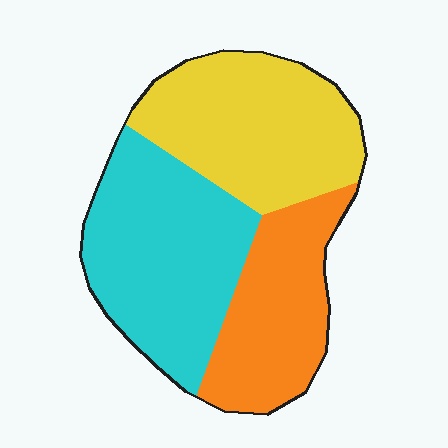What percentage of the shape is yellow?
Yellow covers 35% of the shape.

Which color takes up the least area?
Orange, at roughly 25%.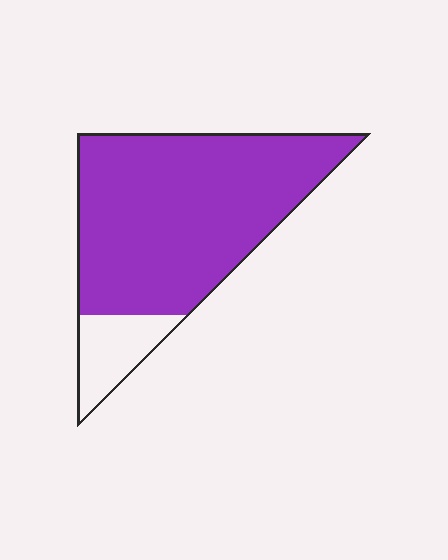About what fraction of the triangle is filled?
About five sixths (5/6).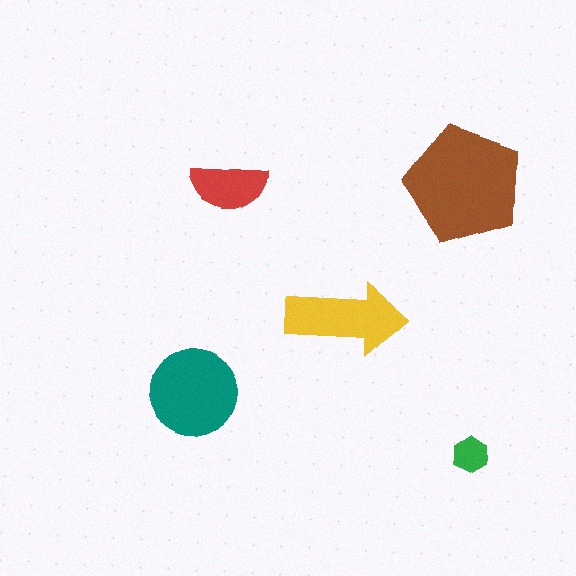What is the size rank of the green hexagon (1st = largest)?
5th.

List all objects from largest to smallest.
The brown pentagon, the teal circle, the yellow arrow, the red semicircle, the green hexagon.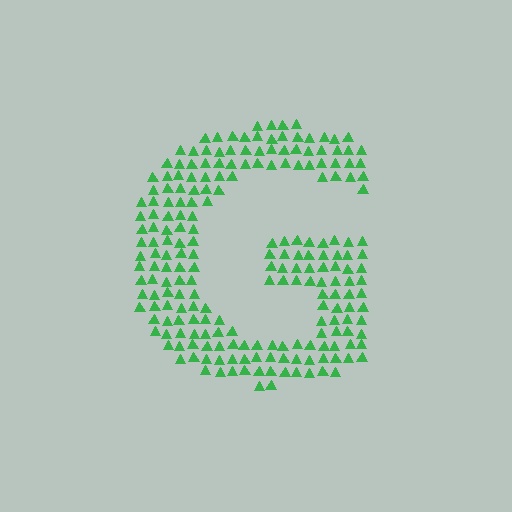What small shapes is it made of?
It is made of small triangles.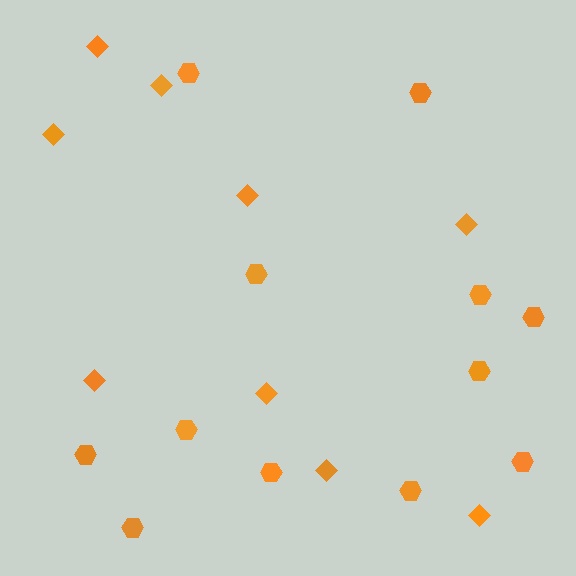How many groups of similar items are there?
There are 2 groups: one group of hexagons (12) and one group of diamonds (9).